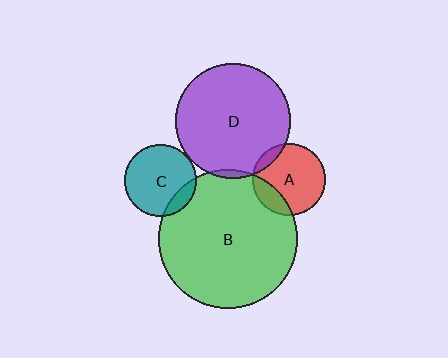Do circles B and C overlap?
Yes.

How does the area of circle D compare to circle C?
Approximately 2.5 times.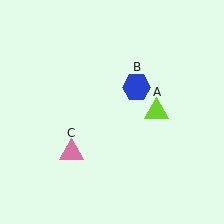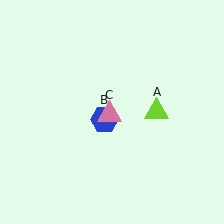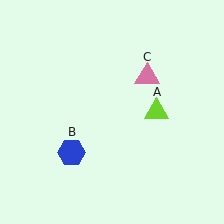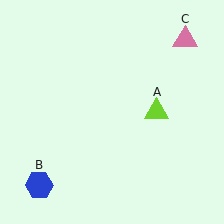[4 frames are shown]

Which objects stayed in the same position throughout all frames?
Lime triangle (object A) remained stationary.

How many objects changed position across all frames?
2 objects changed position: blue hexagon (object B), pink triangle (object C).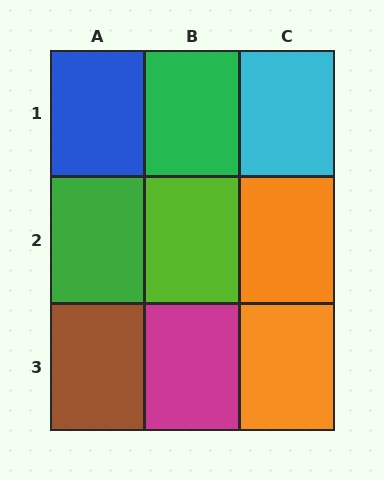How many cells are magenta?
1 cell is magenta.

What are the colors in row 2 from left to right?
Green, lime, orange.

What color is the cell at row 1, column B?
Green.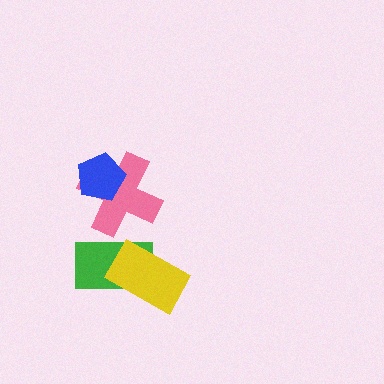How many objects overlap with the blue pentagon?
1 object overlaps with the blue pentagon.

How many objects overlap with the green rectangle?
2 objects overlap with the green rectangle.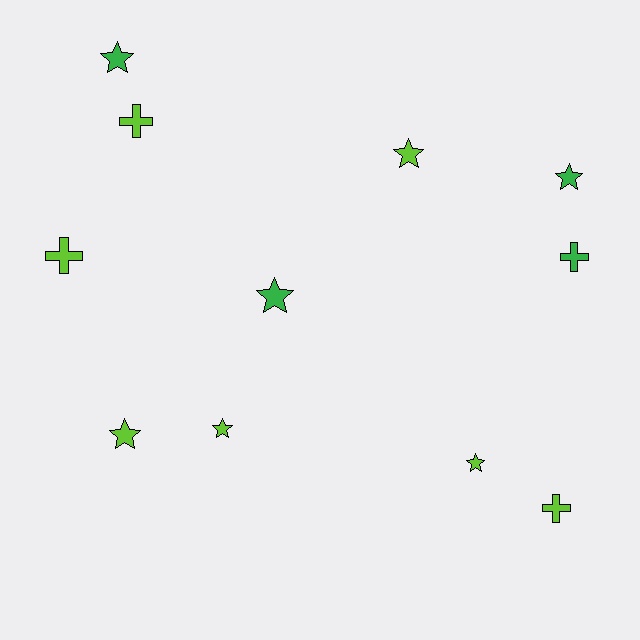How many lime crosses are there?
There are 3 lime crosses.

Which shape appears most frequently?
Star, with 7 objects.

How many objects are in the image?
There are 11 objects.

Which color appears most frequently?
Lime, with 7 objects.